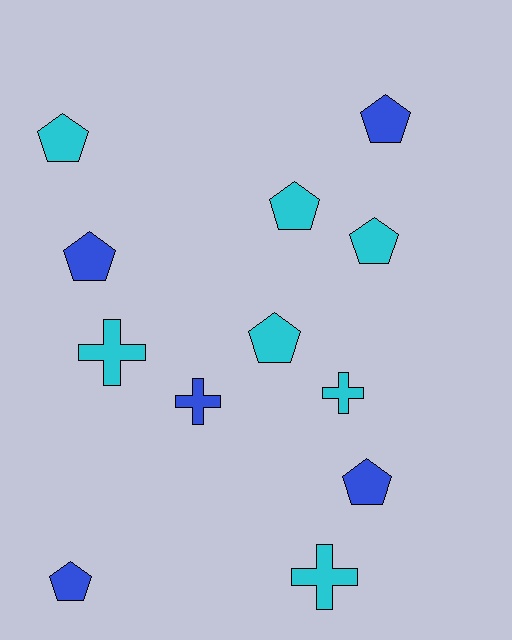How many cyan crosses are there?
There are 3 cyan crosses.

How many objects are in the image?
There are 12 objects.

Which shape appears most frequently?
Pentagon, with 8 objects.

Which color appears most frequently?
Cyan, with 7 objects.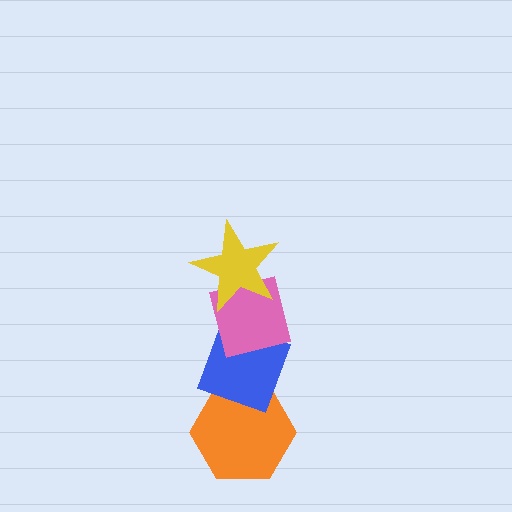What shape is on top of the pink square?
The yellow star is on top of the pink square.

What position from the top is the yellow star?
The yellow star is 1st from the top.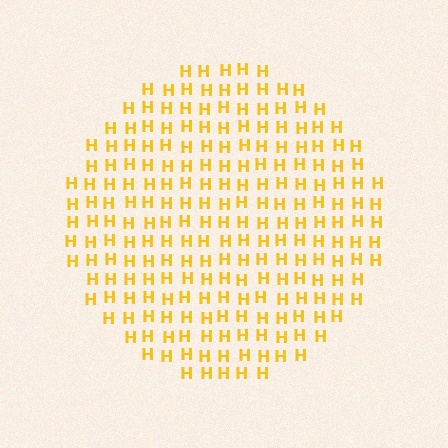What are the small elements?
The small elements are letter H's.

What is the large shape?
The large shape is a circle.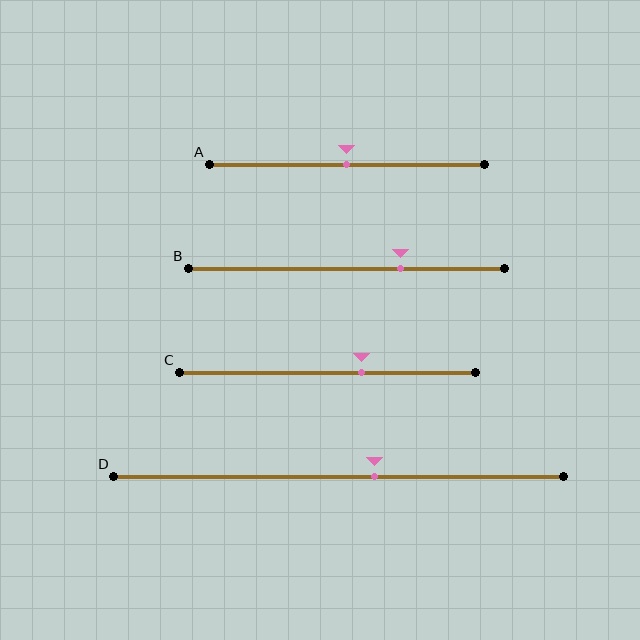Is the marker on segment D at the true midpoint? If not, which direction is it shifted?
No, the marker on segment D is shifted to the right by about 8% of the segment length.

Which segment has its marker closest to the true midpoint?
Segment A has its marker closest to the true midpoint.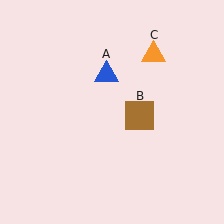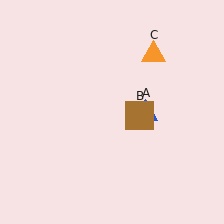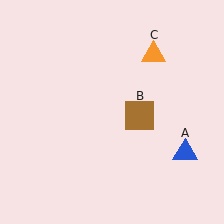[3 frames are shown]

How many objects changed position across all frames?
1 object changed position: blue triangle (object A).